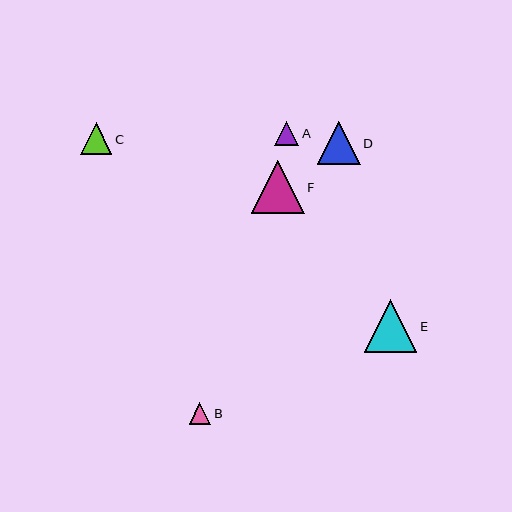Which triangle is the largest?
Triangle F is the largest with a size of approximately 53 pixels.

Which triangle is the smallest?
Triangle B is the smallest with a size of approximately 22 pixels.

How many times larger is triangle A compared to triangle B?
Triangle A is approximately 1.1 times the size of triangle B.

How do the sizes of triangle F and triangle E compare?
Triangle F and triangle E are approximately the same size.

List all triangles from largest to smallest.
From largest to smallest: F, E, D, C, A, B.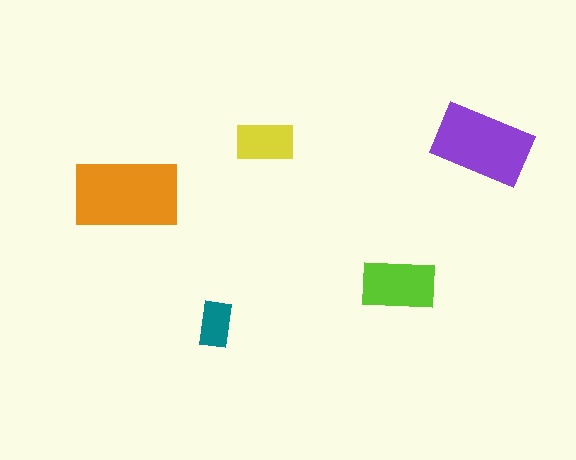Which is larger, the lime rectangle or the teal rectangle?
The lime one.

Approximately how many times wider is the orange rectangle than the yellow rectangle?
About 2 times wider.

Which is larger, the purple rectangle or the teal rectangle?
The purple one.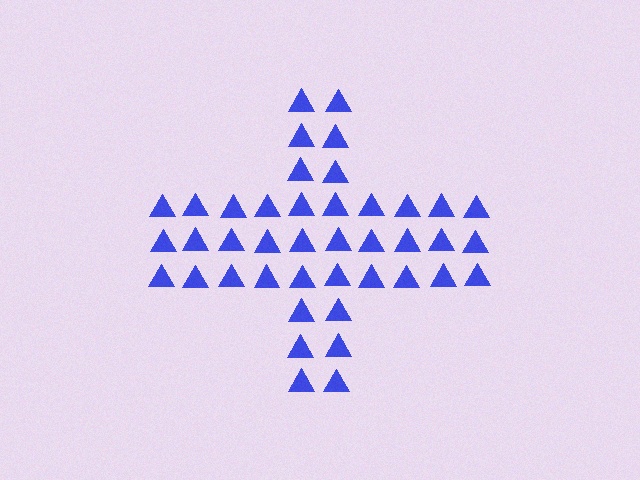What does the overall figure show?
The overall figure shows a cross.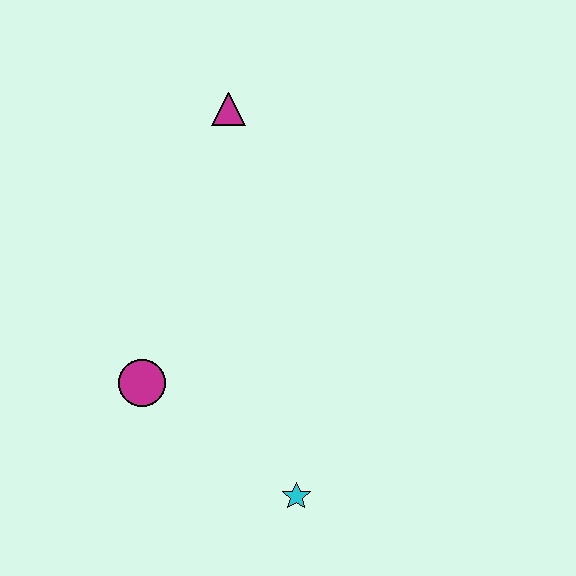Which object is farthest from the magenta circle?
The magenta triangle is farthest from the magenta circle.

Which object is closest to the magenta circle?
The cyan star is closest to the magenta circle.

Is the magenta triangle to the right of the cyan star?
No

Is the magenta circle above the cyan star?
Yes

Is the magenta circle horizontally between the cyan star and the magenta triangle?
No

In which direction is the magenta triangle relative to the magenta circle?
The magenta triangle is above the magenta circle.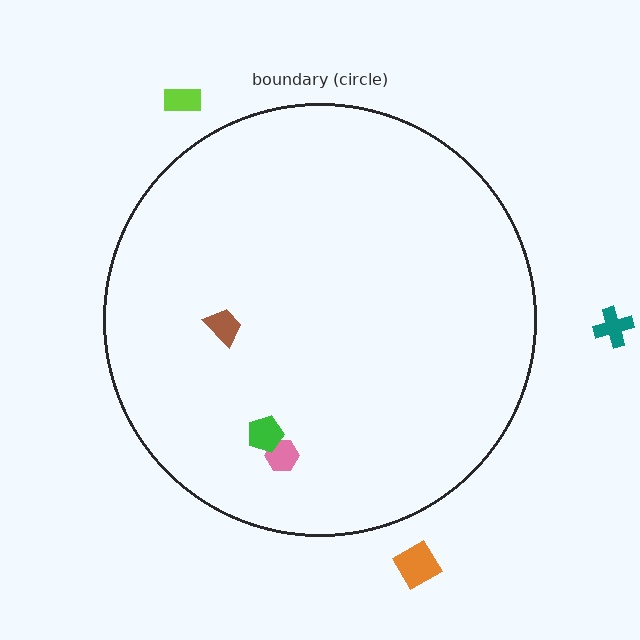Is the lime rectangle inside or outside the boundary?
Outside.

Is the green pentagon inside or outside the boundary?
Inside.